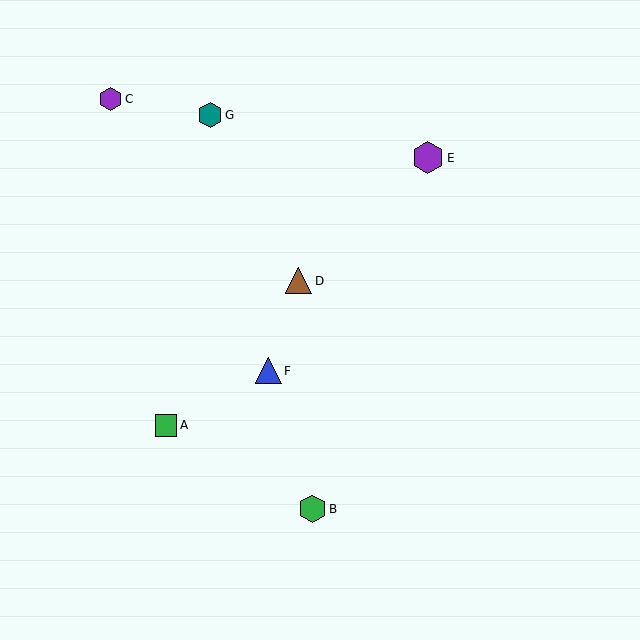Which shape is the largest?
The purple hexagon (labeled E) is the largest.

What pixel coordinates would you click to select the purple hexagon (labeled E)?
Click at (428, 158) to select the purple hexagon E.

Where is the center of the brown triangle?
The center of the brown triangle is at (299, 281).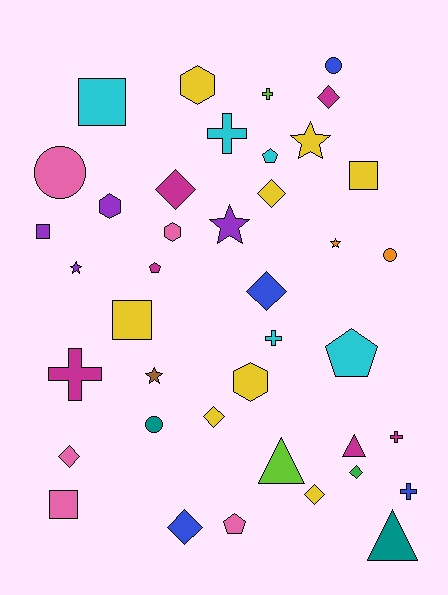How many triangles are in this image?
There are 3 triangles.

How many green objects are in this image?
There is 1 green object.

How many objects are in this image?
There are 40 objects.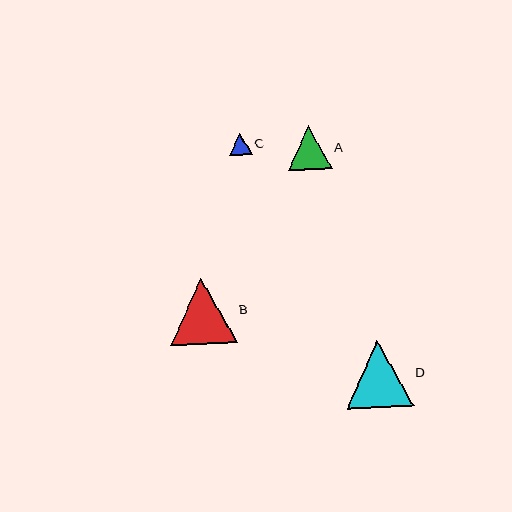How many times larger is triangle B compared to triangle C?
Triangle B is approximately 3.0 times the size of triangle C.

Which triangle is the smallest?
Triangle C is the smallest with a size of approximately 22 pixels.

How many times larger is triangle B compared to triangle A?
Triangle B is approximately 1.5 times the size of triangle A.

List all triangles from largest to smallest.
From largest to smallest: D, B, A, C.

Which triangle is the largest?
Triangle D is the largest with a size of approximately 67 pixels.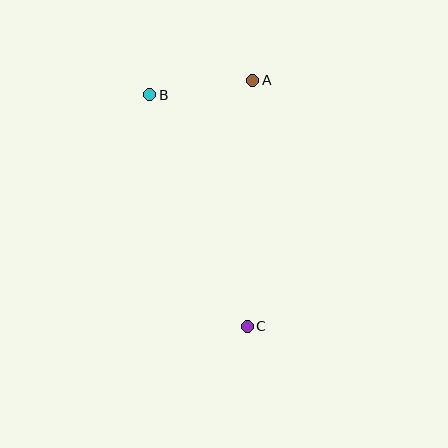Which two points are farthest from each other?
Points B and C are farthest from each other.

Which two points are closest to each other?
Points A and B are closest to each other.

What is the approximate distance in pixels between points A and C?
The distance between A and C is approximately 246 pixels.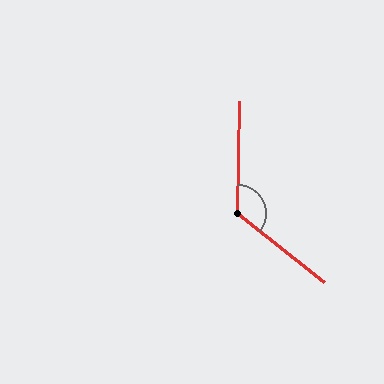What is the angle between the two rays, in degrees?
Approximately 127 degrees.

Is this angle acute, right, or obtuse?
It is obtuse.